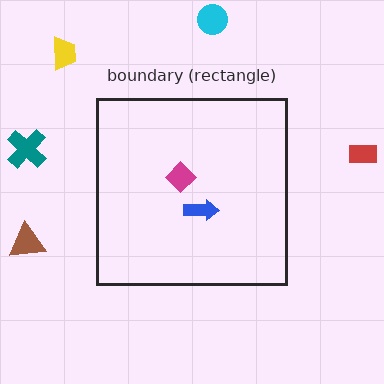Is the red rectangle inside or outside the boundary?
Outside.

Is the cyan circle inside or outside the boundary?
Outside.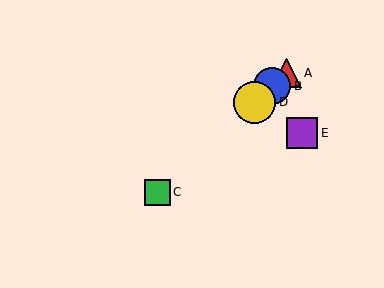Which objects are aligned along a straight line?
Objects A, B, C, D are aligned along a straight line.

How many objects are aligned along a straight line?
4 objects (A, B, C, D) are aligned along a straight line.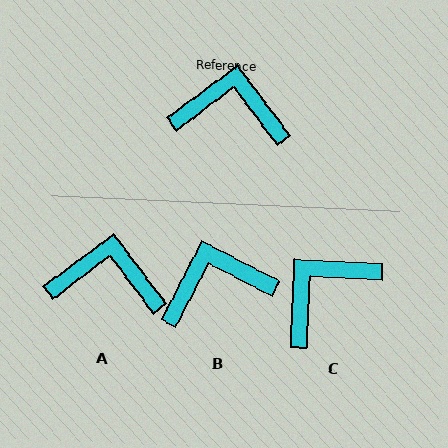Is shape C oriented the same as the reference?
No, it is off by about 51 degrees.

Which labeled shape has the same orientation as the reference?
A.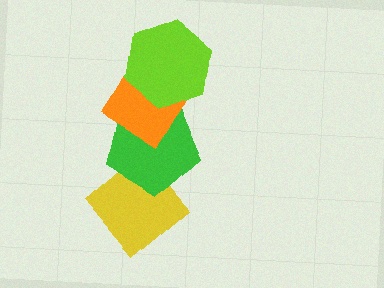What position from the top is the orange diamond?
The orange diamond is 2nd from the top.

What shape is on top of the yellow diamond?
The green pentagon is on top of the yellow diamond.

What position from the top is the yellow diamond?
The yellow diamond is 4th from the top.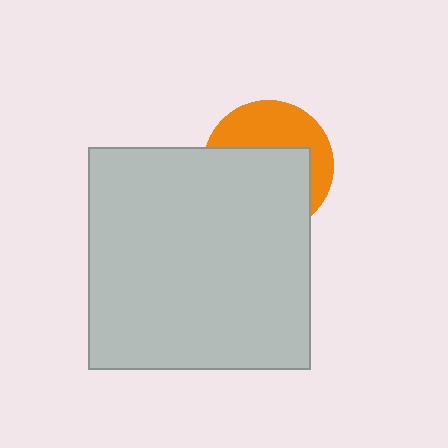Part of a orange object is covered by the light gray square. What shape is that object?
It is a circle.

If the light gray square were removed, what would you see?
You would see the complete orange circle.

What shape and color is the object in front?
The object in front is a light gray square.